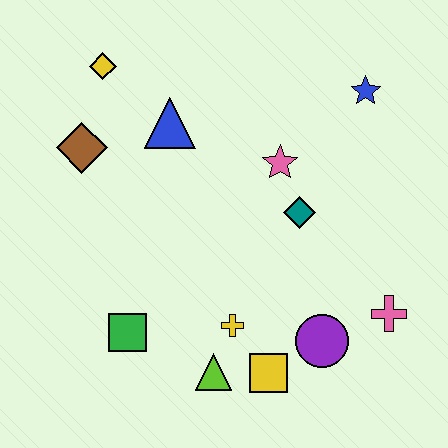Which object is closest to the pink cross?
The purple circle is closest to the pink cross.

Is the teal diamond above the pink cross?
Yes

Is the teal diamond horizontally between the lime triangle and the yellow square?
No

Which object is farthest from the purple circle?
The yellow diamond is farthest from the purple circle.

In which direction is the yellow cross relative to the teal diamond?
The yellow cross is below the teal diamond.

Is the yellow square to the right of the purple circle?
No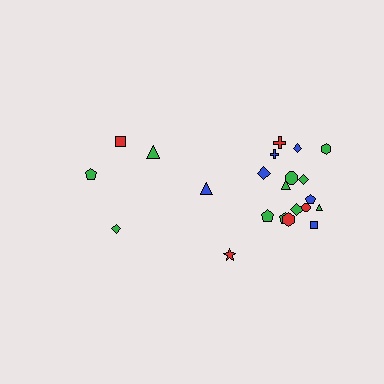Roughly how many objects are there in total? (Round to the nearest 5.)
Roughly 20 objects in total.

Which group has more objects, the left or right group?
The right group.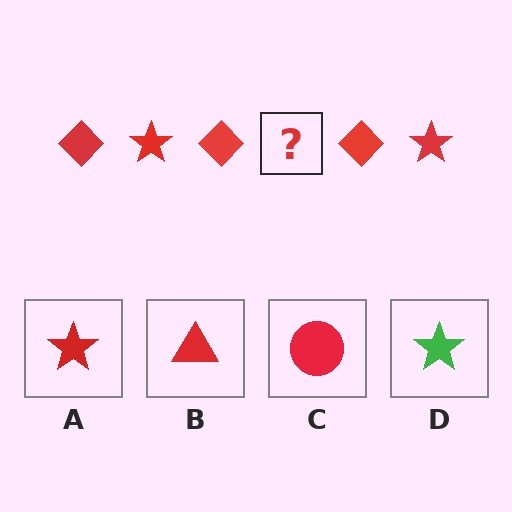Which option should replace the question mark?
Option A.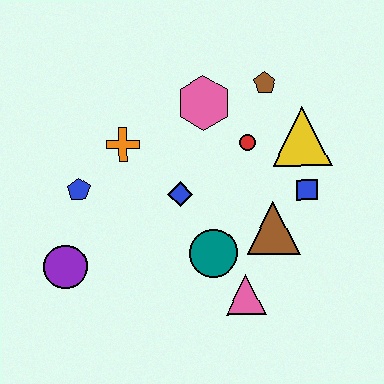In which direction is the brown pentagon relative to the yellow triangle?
The brown pentagon is above the yellow triangle.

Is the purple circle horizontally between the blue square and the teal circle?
No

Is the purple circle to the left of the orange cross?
Yes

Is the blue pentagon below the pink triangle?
No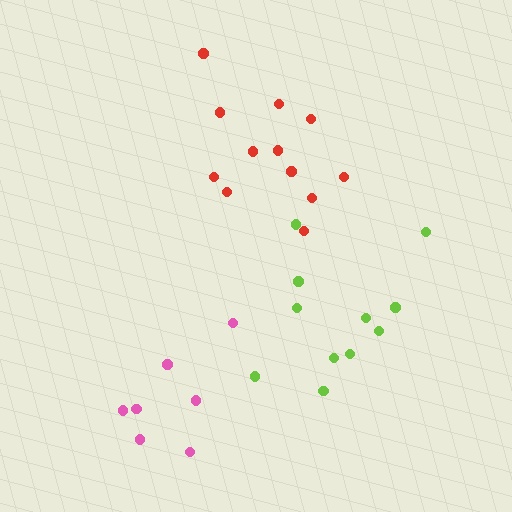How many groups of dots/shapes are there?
There are 3 groups.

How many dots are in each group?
Group 1: 12 dots, Group 2: 11 dots, Group 3: 7 dots (30 total).